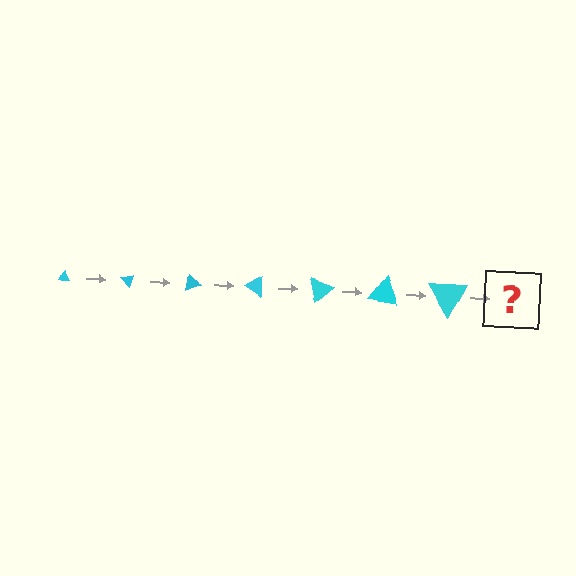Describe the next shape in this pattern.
It should be a triangle, larger than the previous one and rotated 350 degrees from the start.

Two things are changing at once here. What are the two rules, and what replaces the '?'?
The two rules are that the triangle grows larger each step and it rotates 50 degrees each step. The '?' should be a triangle, larger than the previous one and rotated 350 degrees from the start.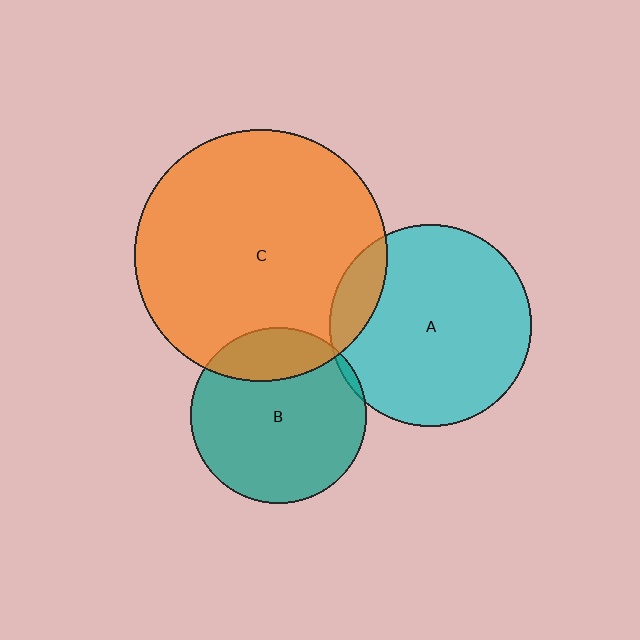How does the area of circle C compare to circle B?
Approximately 2.1 times.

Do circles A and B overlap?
Yes.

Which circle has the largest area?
Circle C (orange).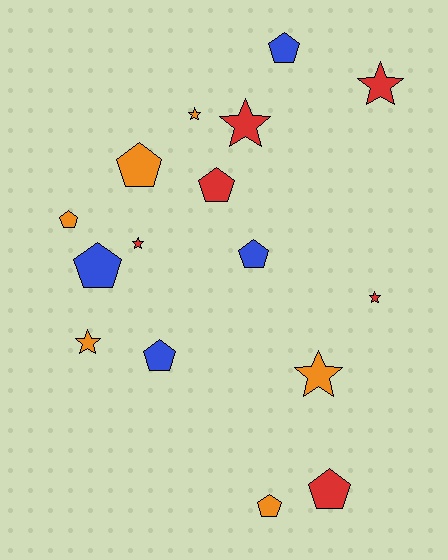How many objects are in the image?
There are 16 objects.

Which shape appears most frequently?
Pentagon, with 9 objects.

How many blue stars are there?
There are no blue stars.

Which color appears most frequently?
Orange, with 6 objects.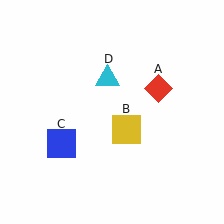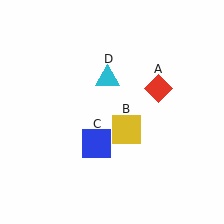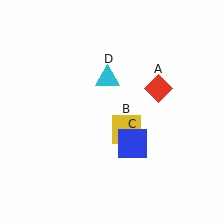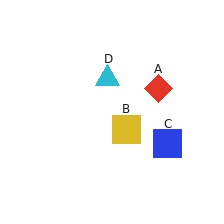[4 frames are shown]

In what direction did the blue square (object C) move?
The blue square (object C) moved right.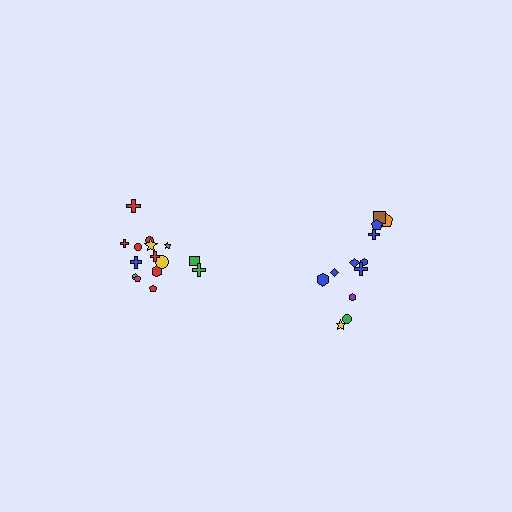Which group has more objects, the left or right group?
The left group.